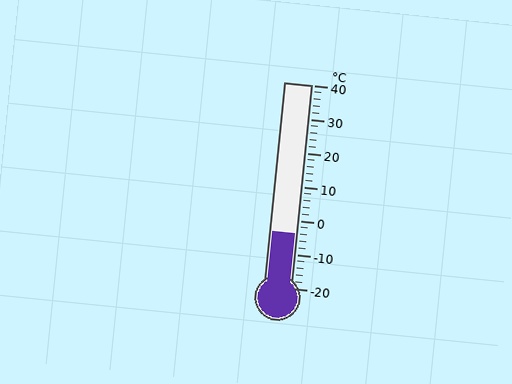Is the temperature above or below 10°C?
The temperature is below 10°C.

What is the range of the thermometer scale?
The thermometer scale ranges from -20°C to 40°C.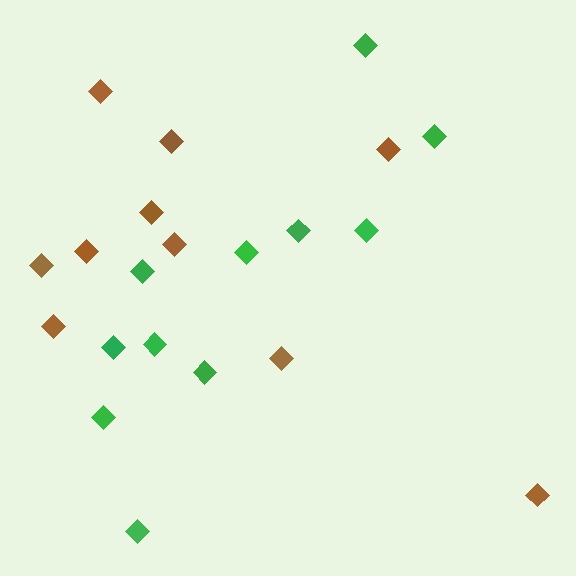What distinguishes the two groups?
There are 2 groups: one group of brown diamonds (10) and one group of green diamonds (11).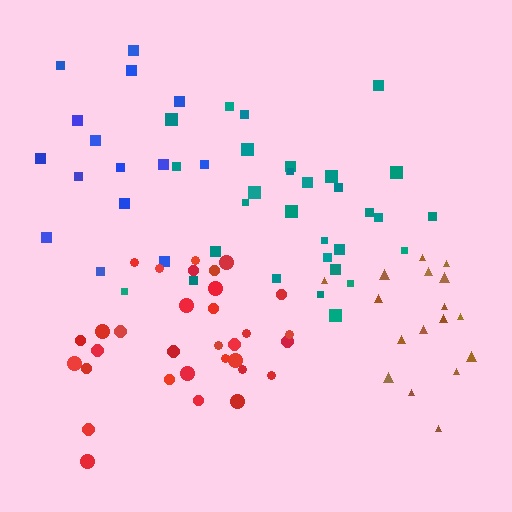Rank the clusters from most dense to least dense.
brown, teal, red, blue.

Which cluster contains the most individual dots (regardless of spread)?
Red (32).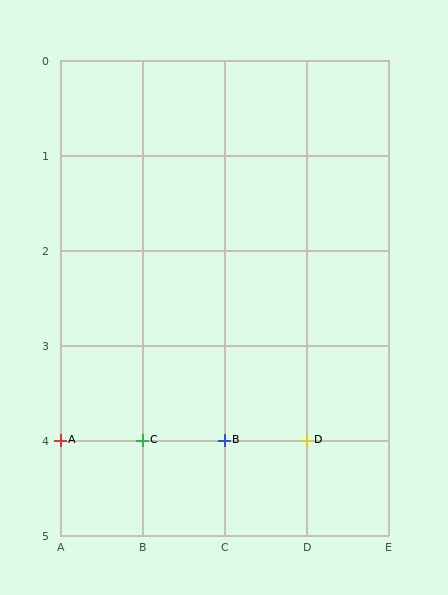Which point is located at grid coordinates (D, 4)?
Point D is at (D, 4).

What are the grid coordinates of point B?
Point B is at grid coordinates (C, 4).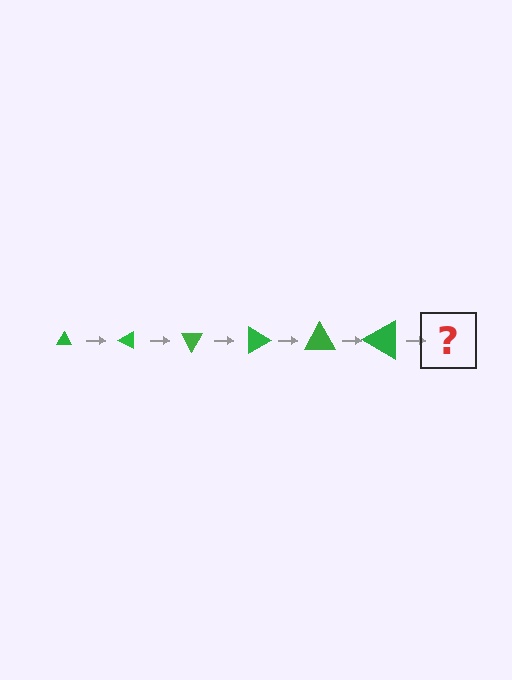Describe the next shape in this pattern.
It should be a triangle, larger than the previous one and rotated 180 degrees from the start.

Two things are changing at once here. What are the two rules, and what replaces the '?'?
The two rules are that the triangle grows larger each step and it rotates 30 degrees each step. The '?' should be a triangle, larger than the previous one and rotated 180 degrees from the start.